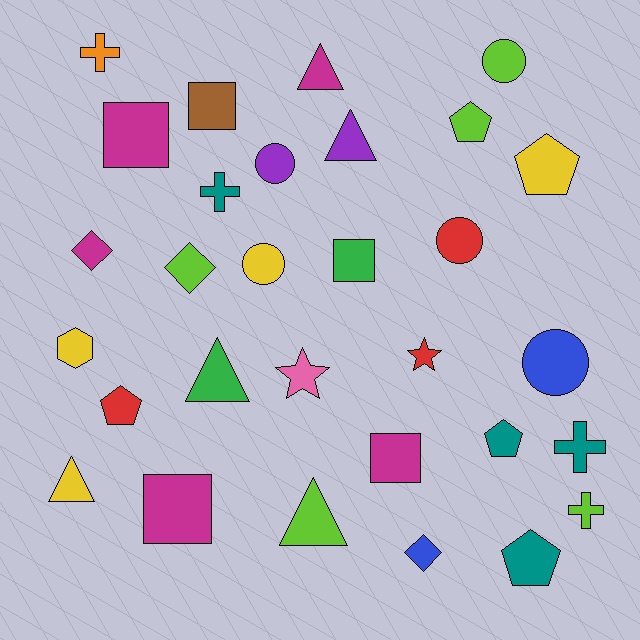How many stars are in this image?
There are 2 stars.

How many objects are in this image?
There are 30 objects.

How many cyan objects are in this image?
There are no cyan objects.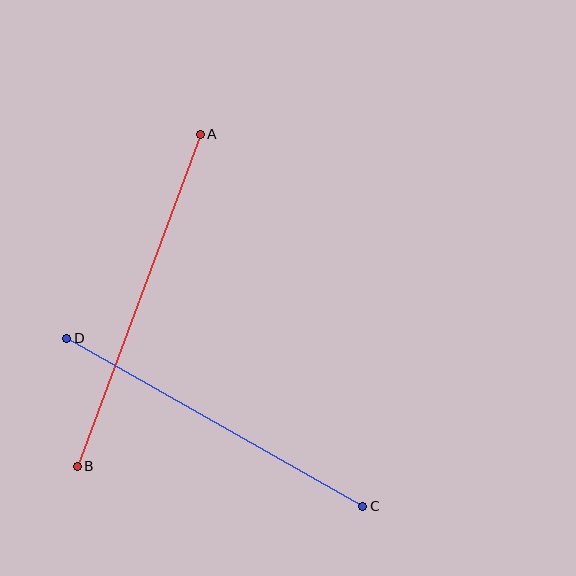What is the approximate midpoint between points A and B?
The midpoint is at approximately (139, 300) pixels.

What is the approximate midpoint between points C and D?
The midpoint is at approximately (215, 422) pixels.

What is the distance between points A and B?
The distance is approximately 354 pixels.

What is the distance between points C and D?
The distance is approximately 340 pixels.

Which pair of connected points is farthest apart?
Points A and B are farthest apart.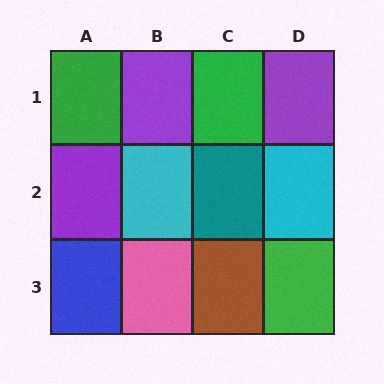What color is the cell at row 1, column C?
Green.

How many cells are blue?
1 cell is blue.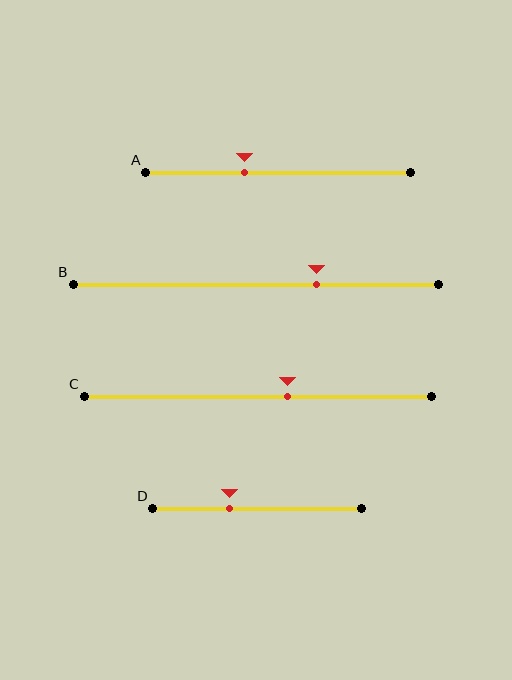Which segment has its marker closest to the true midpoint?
Segment C has its marker closest to the true midpoint.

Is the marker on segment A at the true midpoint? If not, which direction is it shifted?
No, the marker on segment A is shifted to the left by about 13% of the segment length.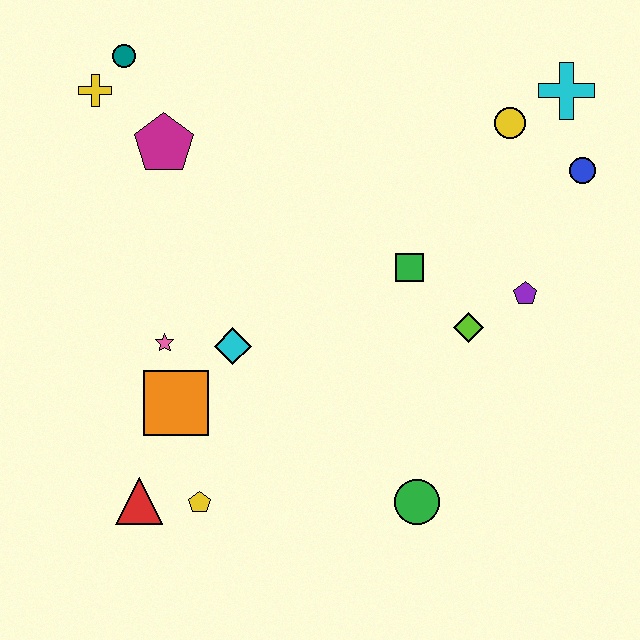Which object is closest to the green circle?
The lime diamond is closest to the green circle.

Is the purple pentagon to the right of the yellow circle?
Yes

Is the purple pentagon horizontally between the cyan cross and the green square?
Yes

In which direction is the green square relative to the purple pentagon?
The green square is to the left of the purple pentagon.